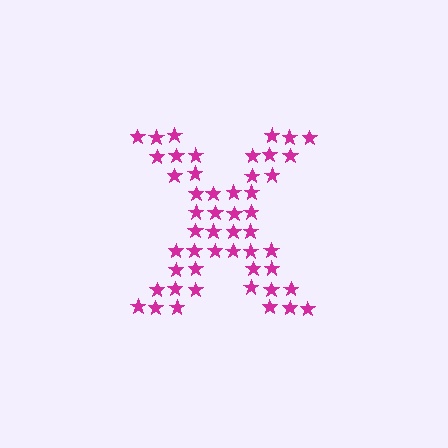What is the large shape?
The large shape is the letter X.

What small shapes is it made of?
It is made of small stars.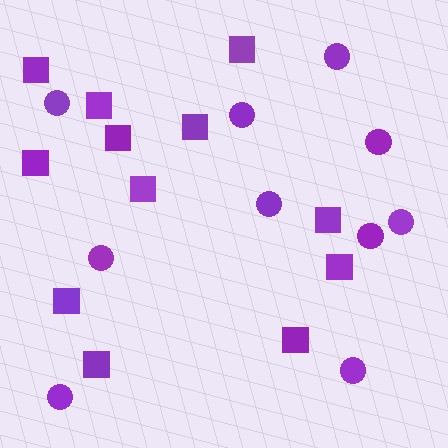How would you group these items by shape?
There are 2 groups: one group of circles (10) and one group of squares (12).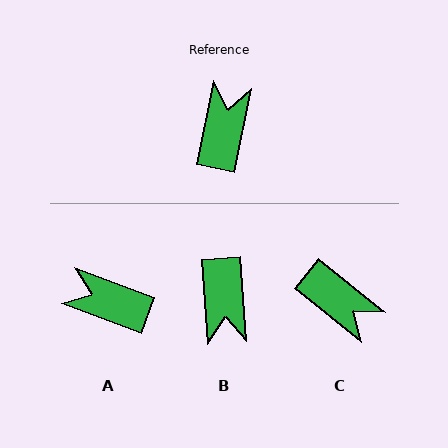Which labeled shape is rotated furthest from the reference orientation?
B, about 165 degrees away.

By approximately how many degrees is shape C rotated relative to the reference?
Approximately 118 degrees clockwise.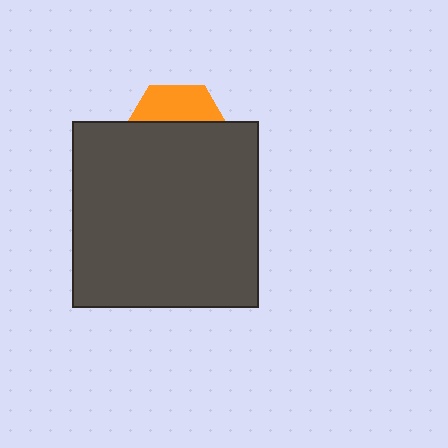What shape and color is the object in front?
The object in front is a dark gray square.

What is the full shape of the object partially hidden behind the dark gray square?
The partially hidden object is an orange hexagon.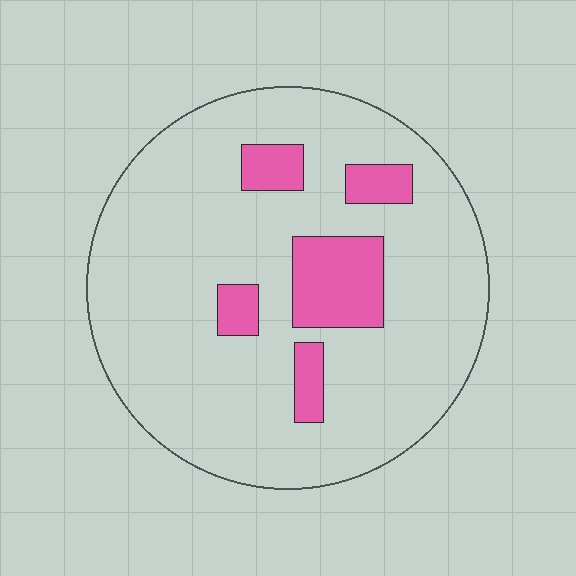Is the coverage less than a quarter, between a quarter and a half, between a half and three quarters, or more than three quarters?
Less than a quarter.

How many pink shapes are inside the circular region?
5.